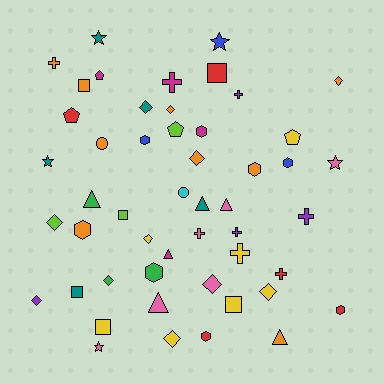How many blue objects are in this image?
There are 3 blue objects.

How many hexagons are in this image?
There are 8 hexagons.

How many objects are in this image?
There are 50 objects.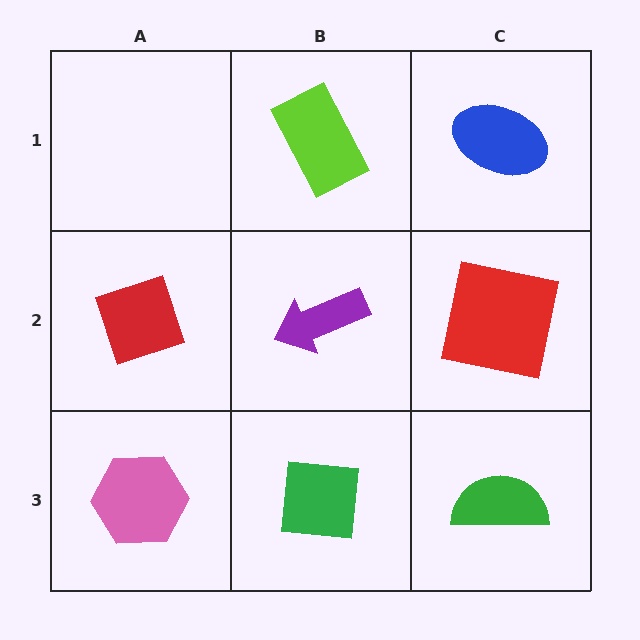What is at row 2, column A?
A red diamond.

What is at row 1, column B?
A lime rectangle.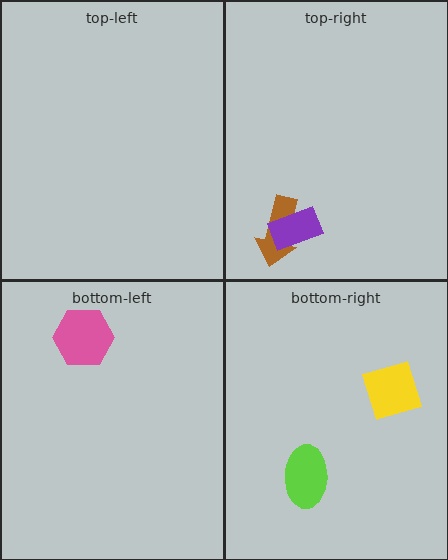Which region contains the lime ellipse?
The bottom-right region.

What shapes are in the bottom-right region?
The yellow square, the lime ellipse.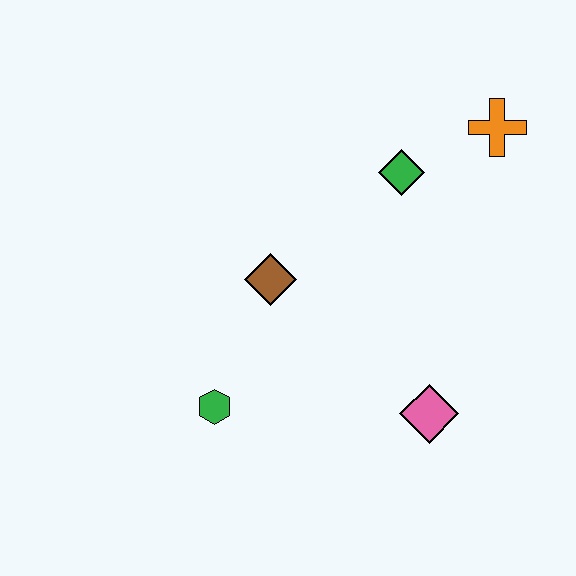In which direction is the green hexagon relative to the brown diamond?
The green hexagon is below the brown diamond.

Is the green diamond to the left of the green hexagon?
No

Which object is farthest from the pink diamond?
The orange cross is farthest from the pink diamond.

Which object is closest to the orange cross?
The green diamond is closest to the orange cross.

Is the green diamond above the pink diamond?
Yes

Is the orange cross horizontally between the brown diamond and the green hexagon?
No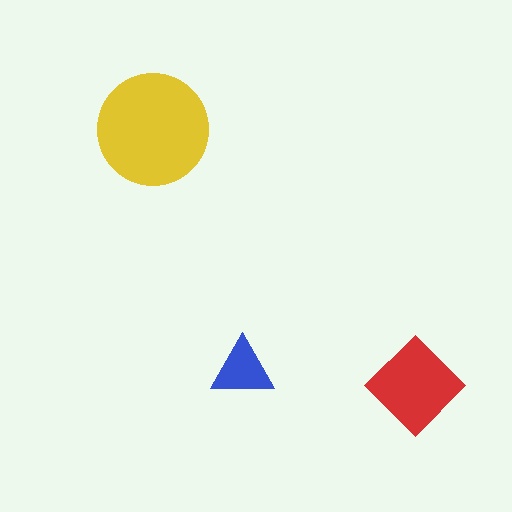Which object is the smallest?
The blue triangle.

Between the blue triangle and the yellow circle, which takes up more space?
The yellow circle.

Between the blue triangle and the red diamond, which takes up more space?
The red diamond.